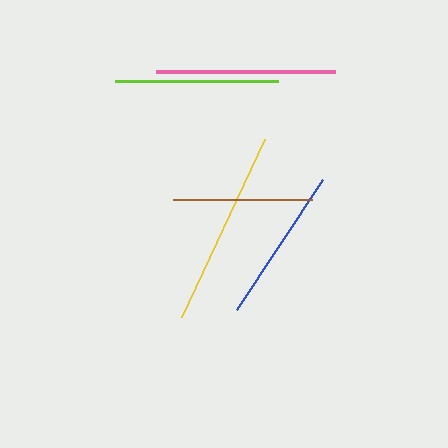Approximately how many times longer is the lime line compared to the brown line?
The lime line is approximately 1.2 times the length of the brown line.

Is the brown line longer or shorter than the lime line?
The lime line is longer than the brown line.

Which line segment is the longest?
The yellow line is the longest at approximately 197 pixels.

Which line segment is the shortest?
The brown line is the shortest at approximately 139 pixels.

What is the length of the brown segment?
The brown segment is approximately 139 pixels long.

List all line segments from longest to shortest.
From longest to shortest: yellow, pink, lime, blue, brown.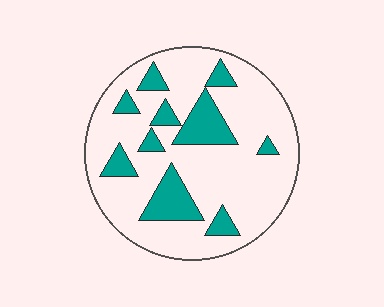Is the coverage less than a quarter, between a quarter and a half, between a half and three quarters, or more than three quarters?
Less than a quarter.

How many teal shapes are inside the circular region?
10.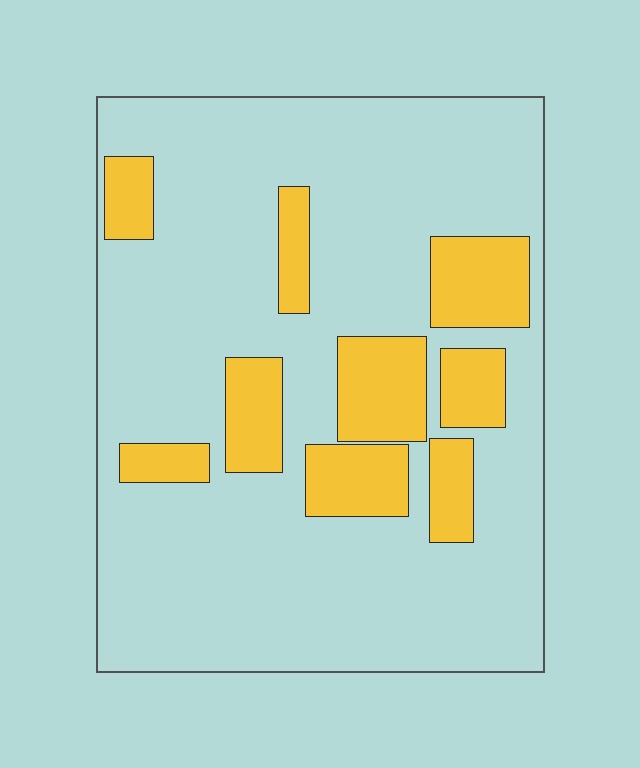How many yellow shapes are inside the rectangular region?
9.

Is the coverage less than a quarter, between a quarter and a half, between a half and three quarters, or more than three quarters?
Less than a quarter.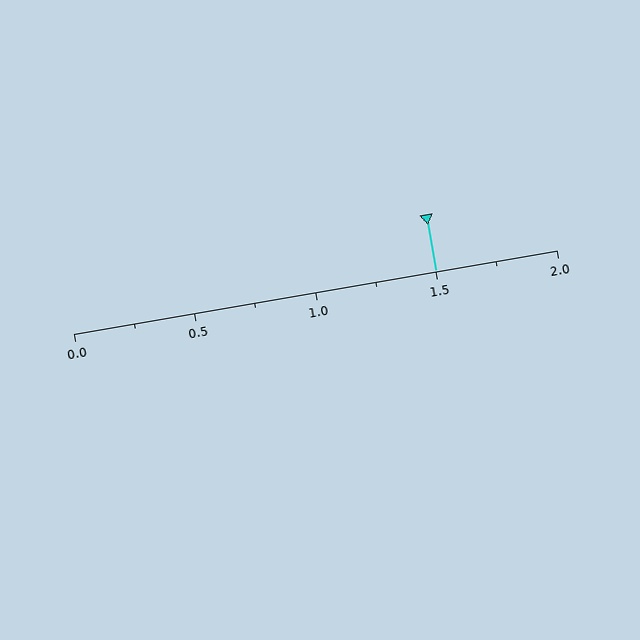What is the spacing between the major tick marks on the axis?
The major ticks are spaced 0.5 apart.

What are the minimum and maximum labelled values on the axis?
The axis runs from 0.0 to 2.0.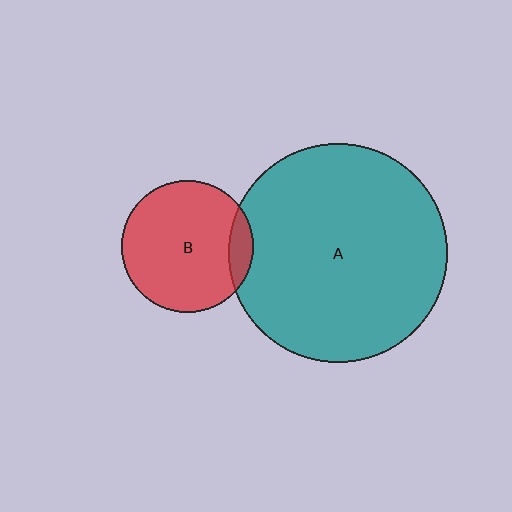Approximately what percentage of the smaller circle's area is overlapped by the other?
Approximately 10%.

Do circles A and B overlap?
Yes.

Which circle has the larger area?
Circle A (teal).